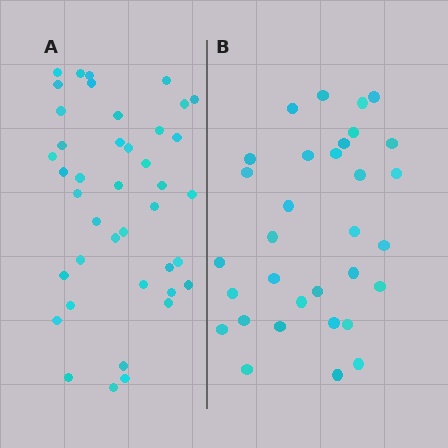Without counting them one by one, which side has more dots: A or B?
Region A (the left region) has more dots.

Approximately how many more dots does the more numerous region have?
Region A has roughly 8 or so more dots than region B.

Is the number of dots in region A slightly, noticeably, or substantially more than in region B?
Region A has noticeably more, but not dramatically so. The ratio is roughly 1.3 to 1.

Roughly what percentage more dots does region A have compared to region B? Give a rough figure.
About 30% more.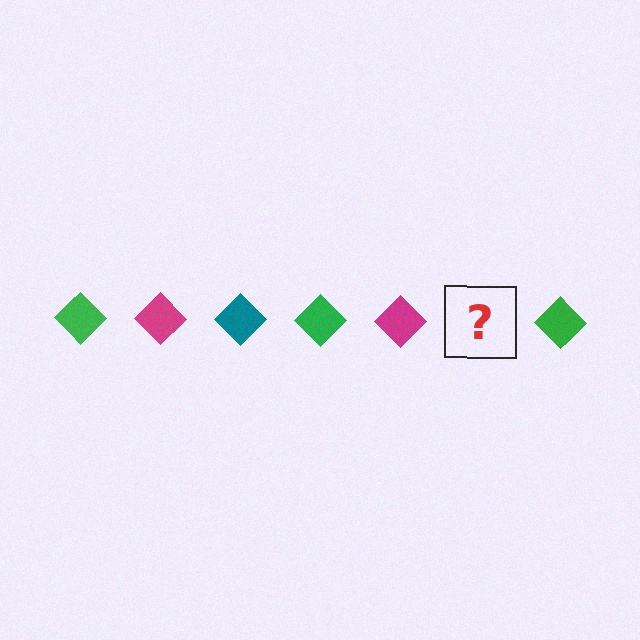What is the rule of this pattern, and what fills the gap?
The rule is that the pattern cycles through green, magenta, teal diamonds. The gap should be filled with a teal diamond.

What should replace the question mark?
The question mark should be replaced with a teal diamond.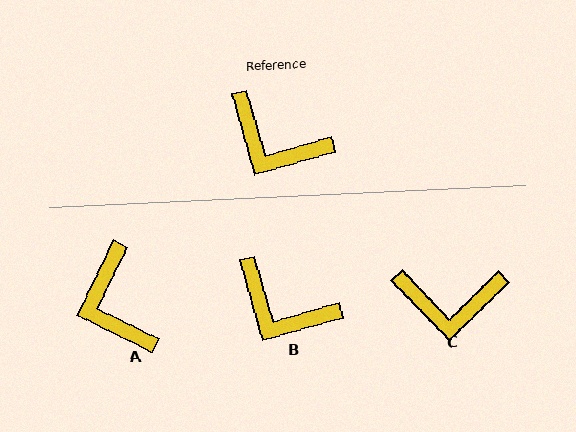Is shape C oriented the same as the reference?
No, it is off by about 28 degrees.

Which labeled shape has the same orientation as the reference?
B.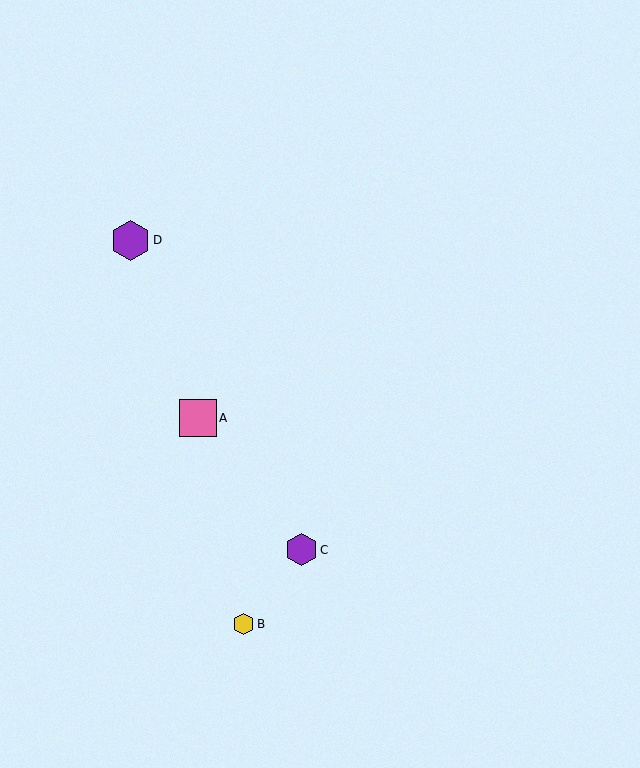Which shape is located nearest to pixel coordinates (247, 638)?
The yellow hexagon (labeled B) at (244, 624) is nearest to that location.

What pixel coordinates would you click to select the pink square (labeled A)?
Click at (198, 418) to select the pink square A.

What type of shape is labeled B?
Shape B is a yellow hexagon.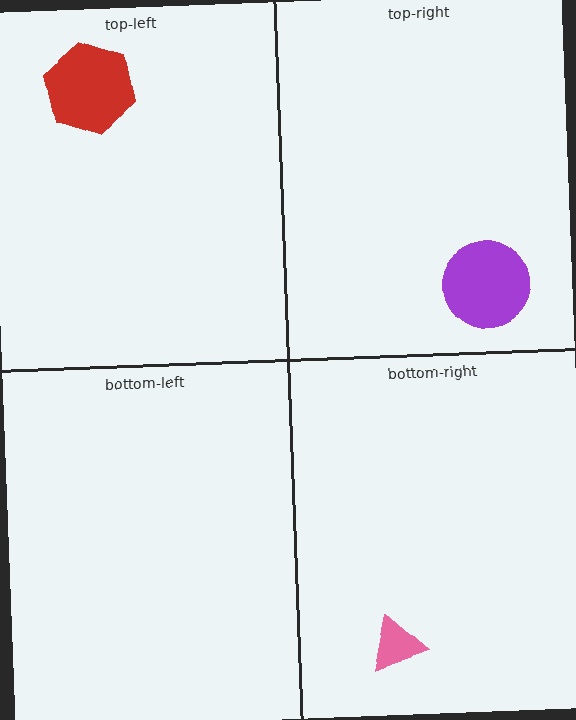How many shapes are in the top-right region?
1.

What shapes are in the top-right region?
The purple circle.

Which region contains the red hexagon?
The top-left region.